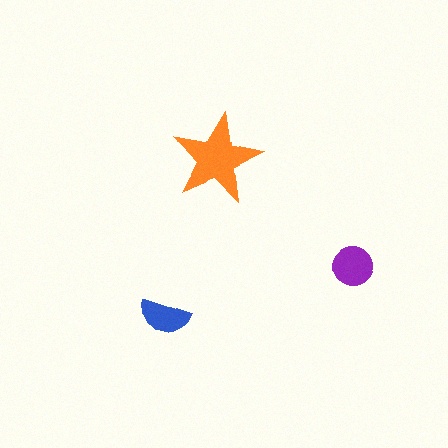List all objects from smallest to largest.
The blue semicircle, the purple circle, the orange star.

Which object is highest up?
The orange star is topmost.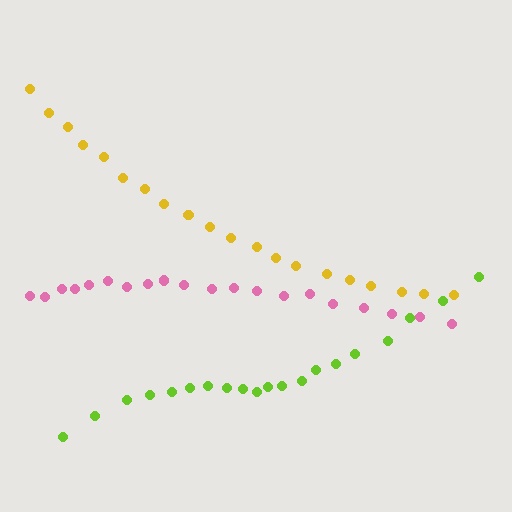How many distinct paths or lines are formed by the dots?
There are 3 distinct paths.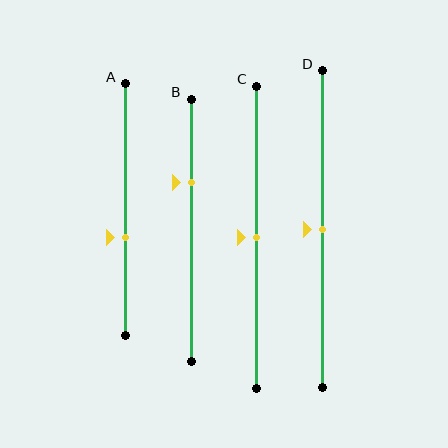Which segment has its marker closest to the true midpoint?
Segment C has its marker closest to the true midpoint.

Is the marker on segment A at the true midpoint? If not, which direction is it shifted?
No, the marker on segment A is shifted downward by about 11% of the segment length.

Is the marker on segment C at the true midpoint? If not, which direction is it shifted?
Yes, the marker on segment C is at the true midpoint.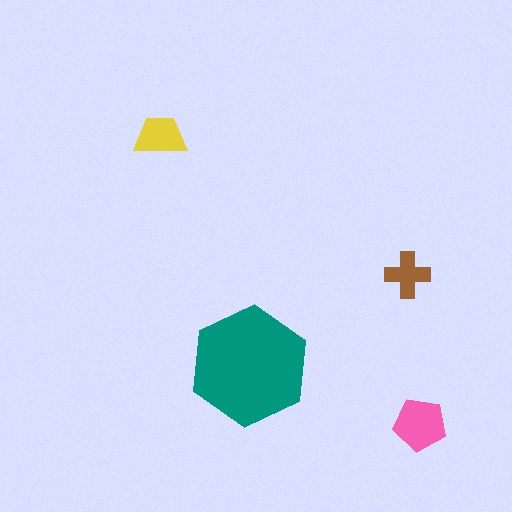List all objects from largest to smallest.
The teal hexagon, the pink pentagon, the yellow trapezoid, the brown cross.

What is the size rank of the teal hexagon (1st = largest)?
1st.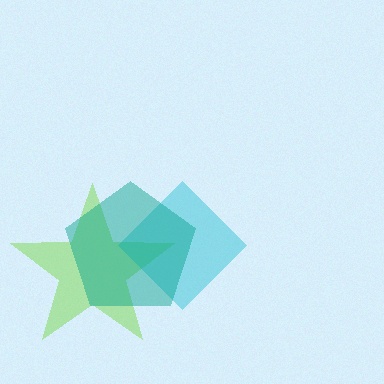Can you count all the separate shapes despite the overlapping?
Yes, there are 3 separate shapes.